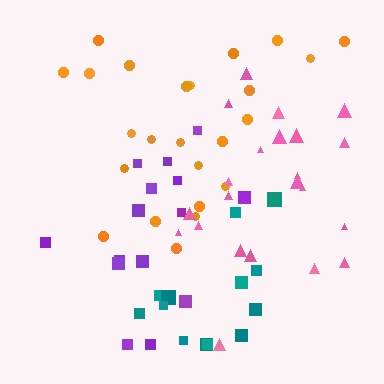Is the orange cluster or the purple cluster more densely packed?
Orange.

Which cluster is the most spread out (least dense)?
Purple.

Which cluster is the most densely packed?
Teal.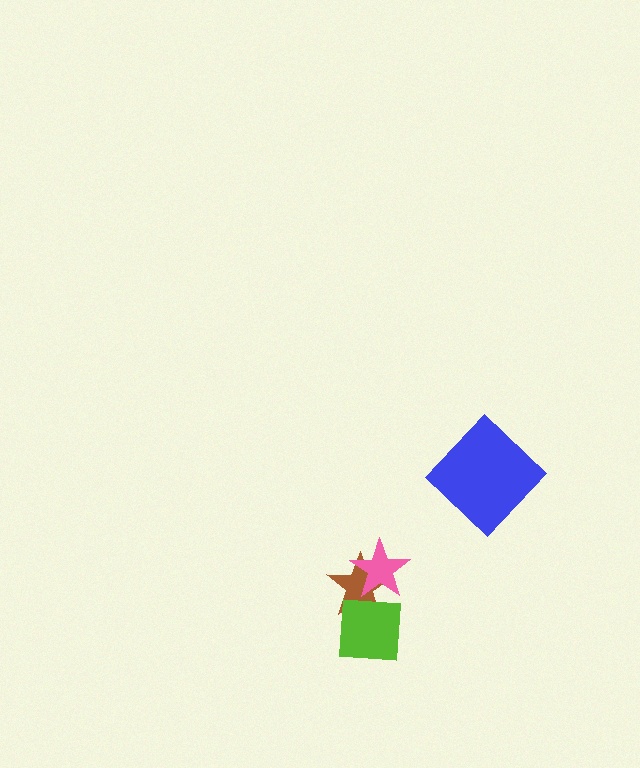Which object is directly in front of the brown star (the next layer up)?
The pink star is directly in front of the brown star.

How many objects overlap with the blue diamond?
0 objects overlap with the blue diamond.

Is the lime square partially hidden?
No, no other shape covers it.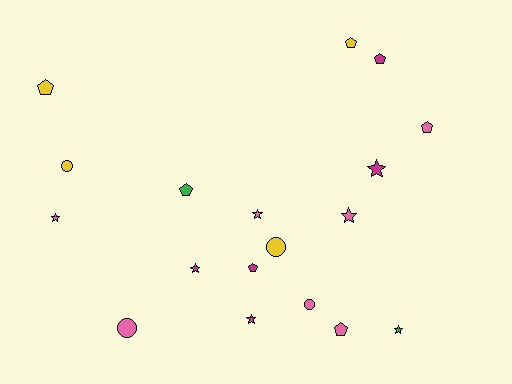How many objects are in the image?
There are 18 objects.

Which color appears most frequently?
Pink, with 7 objects.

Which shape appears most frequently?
Pentagon, with 7 objects.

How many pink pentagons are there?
There are 2 pink pentagons.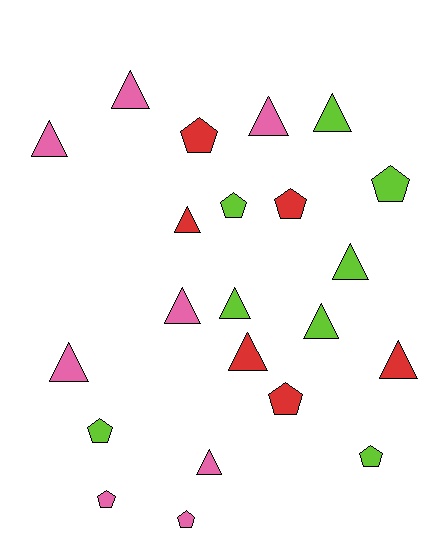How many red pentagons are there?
There are 3 red pentagons.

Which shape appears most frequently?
Triangle, with 13 objects.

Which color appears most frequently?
Lime, with 8 objects.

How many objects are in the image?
There are 22 objects.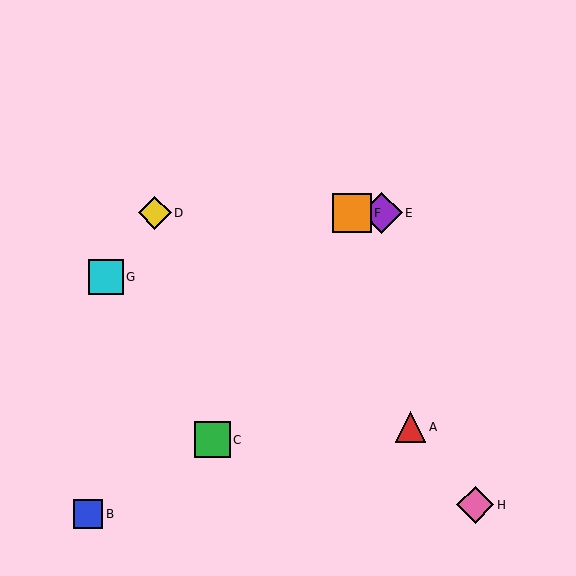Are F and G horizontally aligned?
No, F is at y≈213 and G is at y≈277.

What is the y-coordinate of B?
Object B is at y≈514.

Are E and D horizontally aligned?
Yes, both are at y≈213.